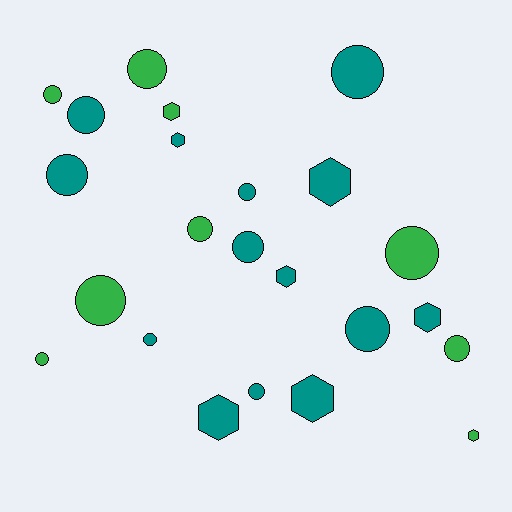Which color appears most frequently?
Teal, with 14 objects.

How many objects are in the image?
There are 23 objects.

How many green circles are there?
There are 7 green circles.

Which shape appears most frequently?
Circle, with 15 objects.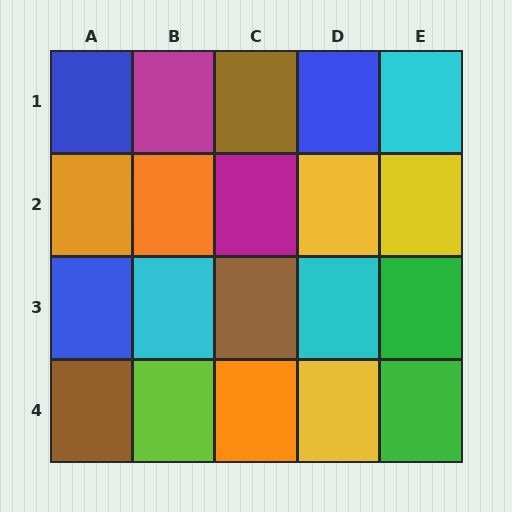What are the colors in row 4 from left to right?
Brown, lime, orange, yellow, green.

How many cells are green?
2 cells are green.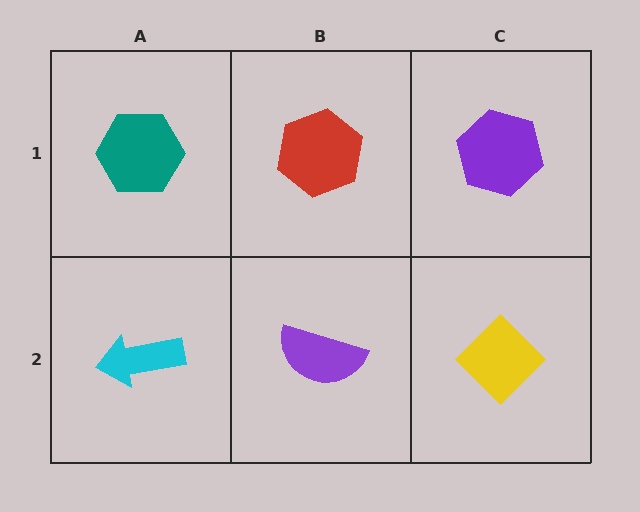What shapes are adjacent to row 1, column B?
A purple semicircle (row 2, column B), a teal hexagon (row 1, column A), a purple hexagon (row 1, column C).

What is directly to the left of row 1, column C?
A red hexagon.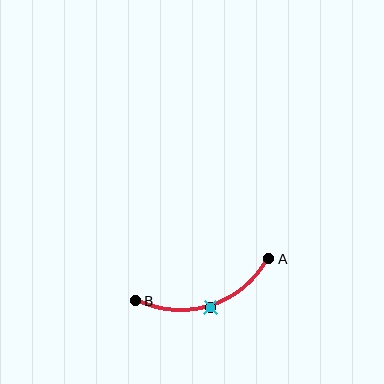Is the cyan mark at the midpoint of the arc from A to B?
Yes. The cyan mark lies on the arc at equal arc-length from both A and B — it is the arc midpoint.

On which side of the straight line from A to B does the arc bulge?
The arc bulges below the straight line connecting A and B.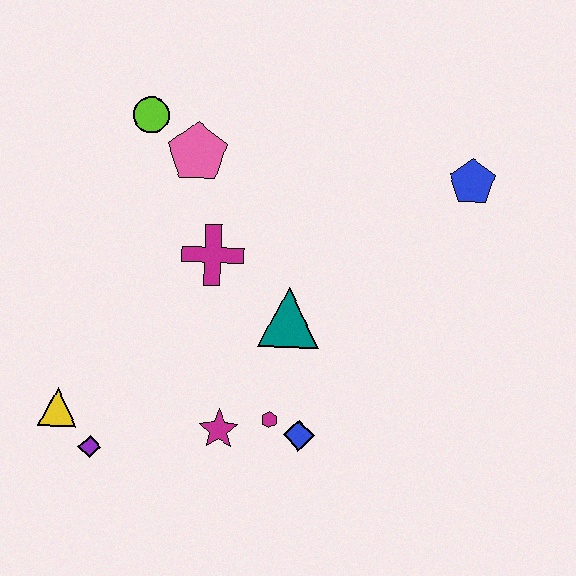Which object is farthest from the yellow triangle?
The blue pentagon is farthest from the yellow triangle.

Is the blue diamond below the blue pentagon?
Yes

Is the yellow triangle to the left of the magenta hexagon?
Yes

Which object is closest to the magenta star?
The magenta hexagon is closest to the magenta star.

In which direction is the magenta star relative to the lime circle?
The magenta star is below the lime circle.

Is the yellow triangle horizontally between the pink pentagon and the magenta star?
No